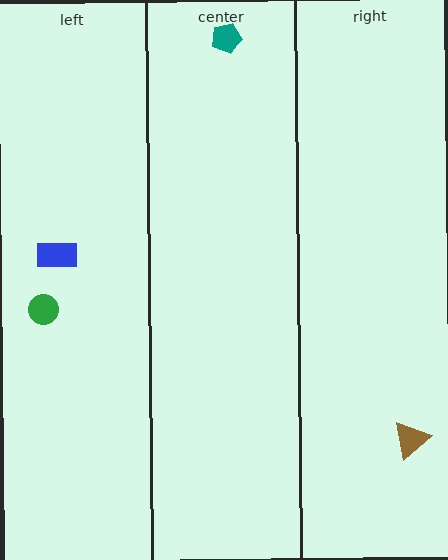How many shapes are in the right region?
1.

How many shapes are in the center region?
1.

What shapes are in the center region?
The teal pentagon.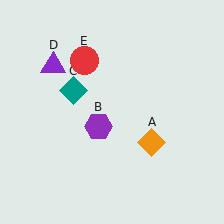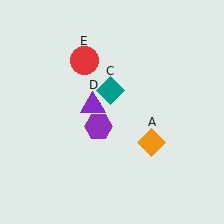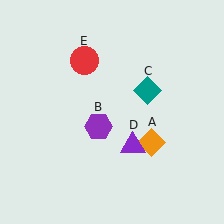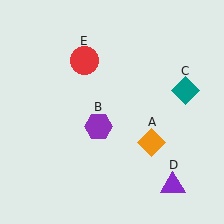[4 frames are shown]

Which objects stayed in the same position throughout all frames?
Orange diamond (object A) and purple hexagon (object B) and red circle (object E) remained stationary.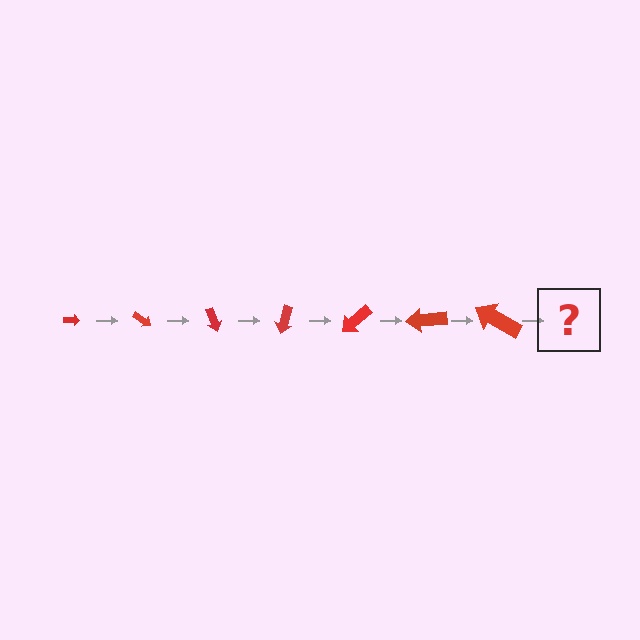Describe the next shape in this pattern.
It should be an arrow, larger than the previous one and rotated 245 degrees from the start.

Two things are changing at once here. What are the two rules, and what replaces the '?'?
The two rules are that the arrow grows larger each step and it rotates 35 degrees each step. The '?' should be an arrow, larger than the previous one and rotated 245 degrees from the start.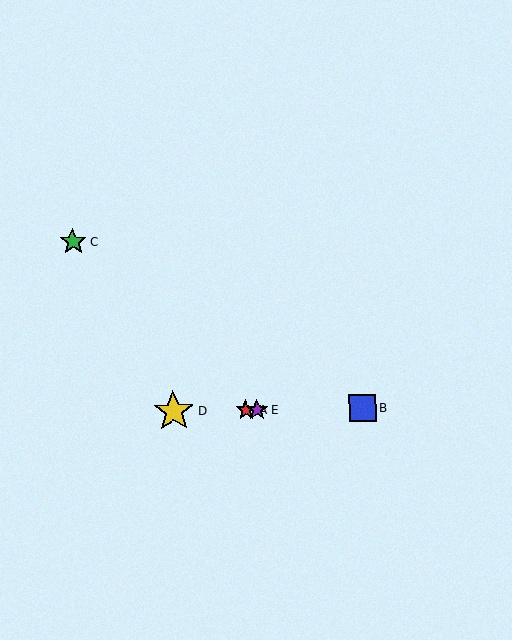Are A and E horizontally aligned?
Yes, both are at y≈410.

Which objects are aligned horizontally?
Objects A, B, D, E are aligned horizontally.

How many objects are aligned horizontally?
4 objects (A, B, D, E) are aligned horizontally.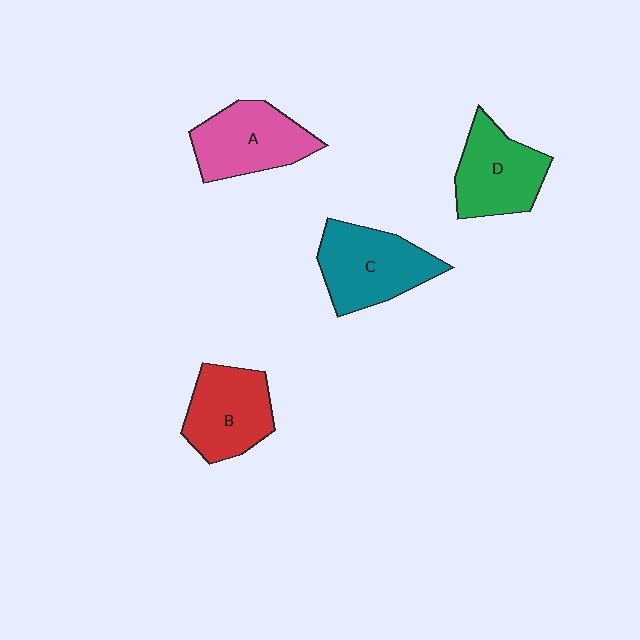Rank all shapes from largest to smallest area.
From largest to smallest: C (teal), A (pink), B (red), D (green).